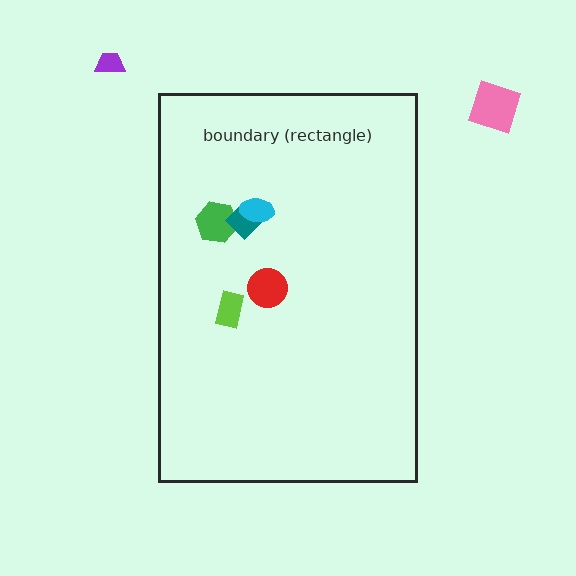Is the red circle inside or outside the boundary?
Inside.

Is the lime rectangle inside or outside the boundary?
Inside.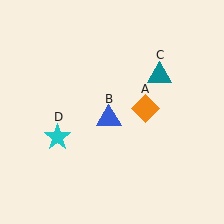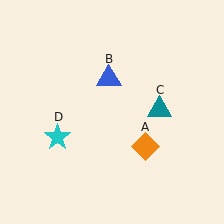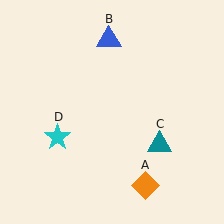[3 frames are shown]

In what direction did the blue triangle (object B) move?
The blue triangle (object B) moved up.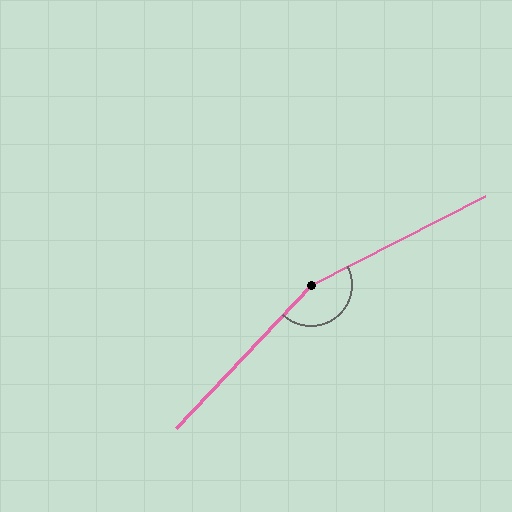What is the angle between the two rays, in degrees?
Approximately 160 degrees.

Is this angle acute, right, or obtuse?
It is obtuse.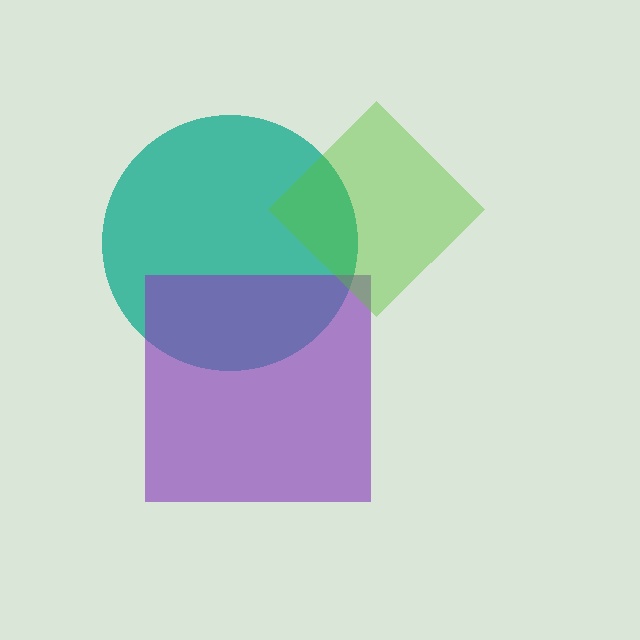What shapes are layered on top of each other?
The layered shapes are: a teal circle, a purple square, a lime diamond.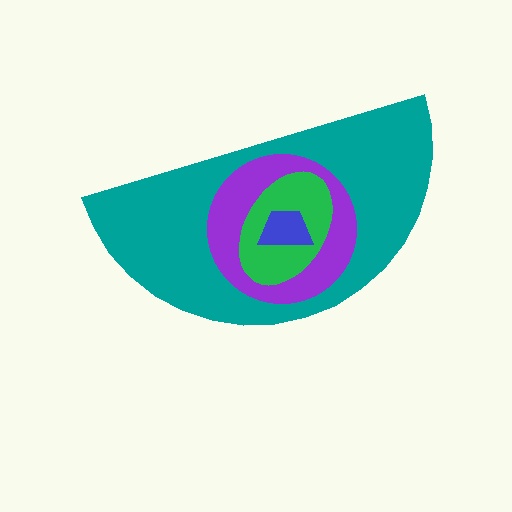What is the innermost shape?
The blue trapezoid.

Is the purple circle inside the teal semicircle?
Yes.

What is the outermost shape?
The teal semicircle.